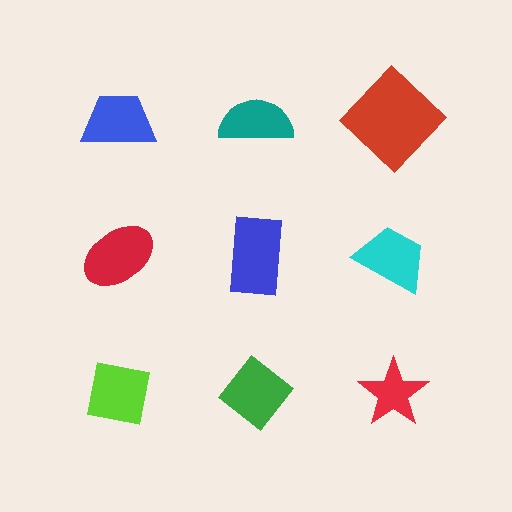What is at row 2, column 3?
A cyan trapezoid.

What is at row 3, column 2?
A green diamond.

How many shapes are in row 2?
3 shapes.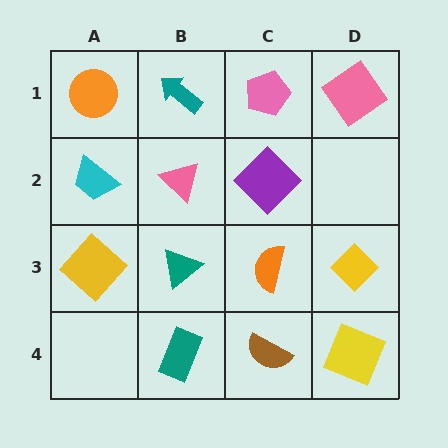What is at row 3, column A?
A yellow diamond.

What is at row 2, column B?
A pink triangle.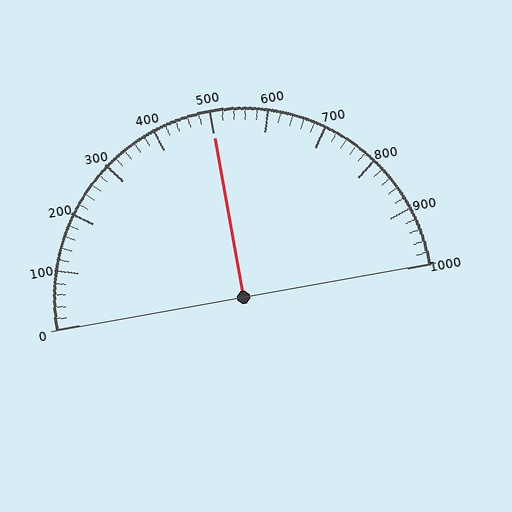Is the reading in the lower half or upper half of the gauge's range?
The reading is in the upper half of the range (0 to 1000).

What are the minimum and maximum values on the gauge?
The gauge ranges from 0 to 1000.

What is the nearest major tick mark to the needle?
The nearest major tick mark is 500.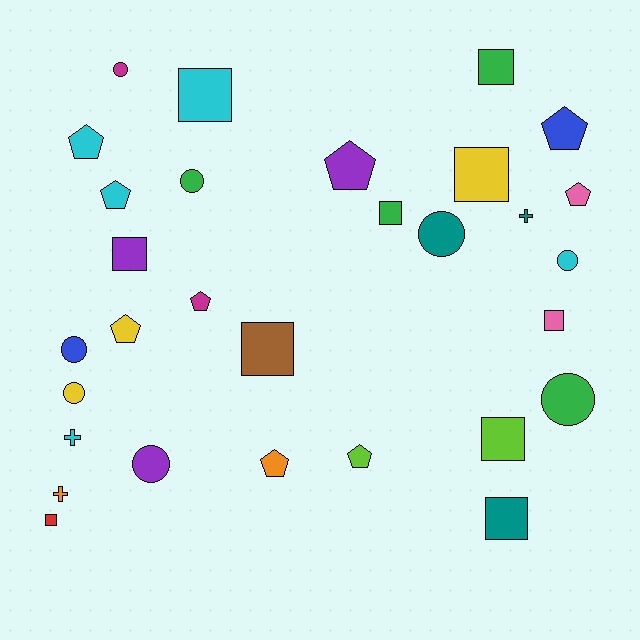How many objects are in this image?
There are 30 objects.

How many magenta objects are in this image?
There are 2 magenta objects.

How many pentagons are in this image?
There are 9 pentagons.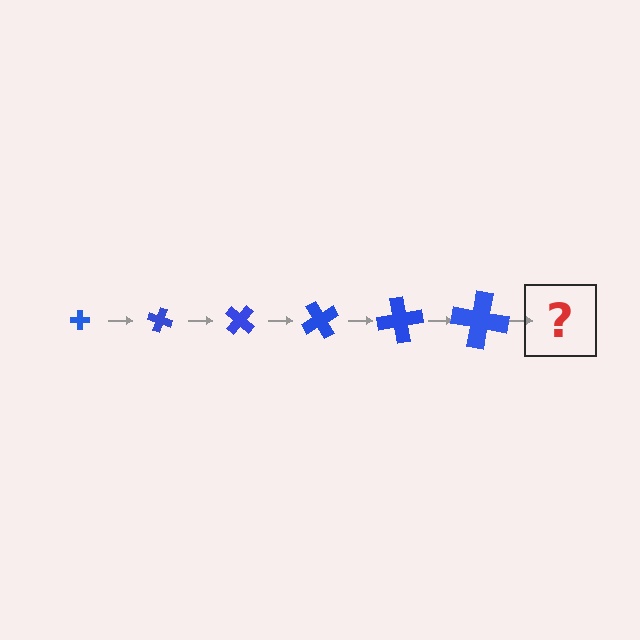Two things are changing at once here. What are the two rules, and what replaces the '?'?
The two rules are that the cross grows larger each step and it rotates 20 degrees each step. The '?' should be a cross, larger than the previous one and rotated 120 degrees from the start.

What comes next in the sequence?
The next element should be a cross, larger than the previous one and rotated 120 degrees from the start.